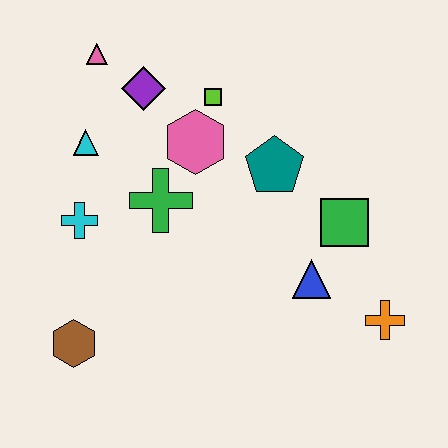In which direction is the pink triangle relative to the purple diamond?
The pink triangle is to the left of the purple diamond.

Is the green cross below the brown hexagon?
No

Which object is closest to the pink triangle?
The purple diamond is closest to the pink triangle.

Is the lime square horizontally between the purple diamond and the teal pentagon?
Yes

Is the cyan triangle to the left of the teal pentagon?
Yes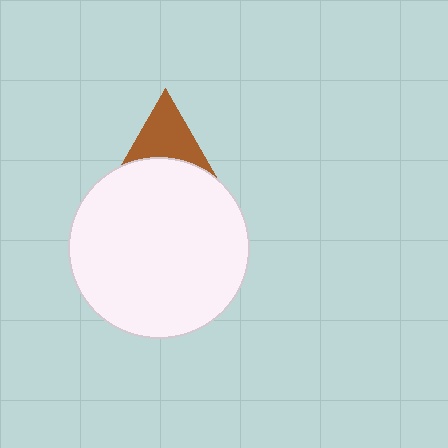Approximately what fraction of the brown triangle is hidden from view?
Roughly 60% of the brown triangle is hidden behind the white circle.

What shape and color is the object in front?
The object in front is a white circle.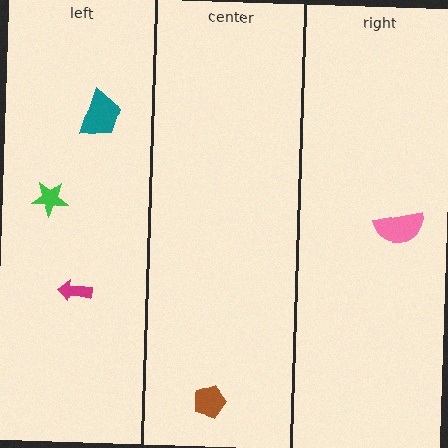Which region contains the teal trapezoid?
The left region.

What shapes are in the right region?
The pink semicircle.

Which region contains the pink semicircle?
The right region.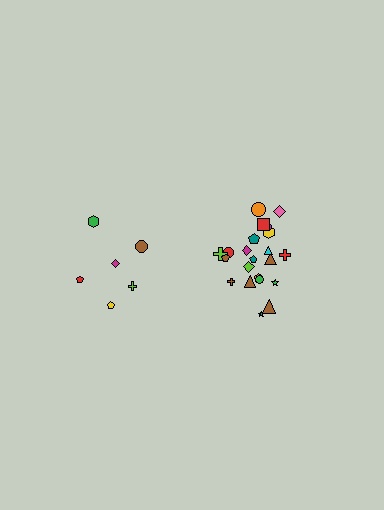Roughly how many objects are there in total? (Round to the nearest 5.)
Roughly 30 objects in total.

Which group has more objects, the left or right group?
The right group.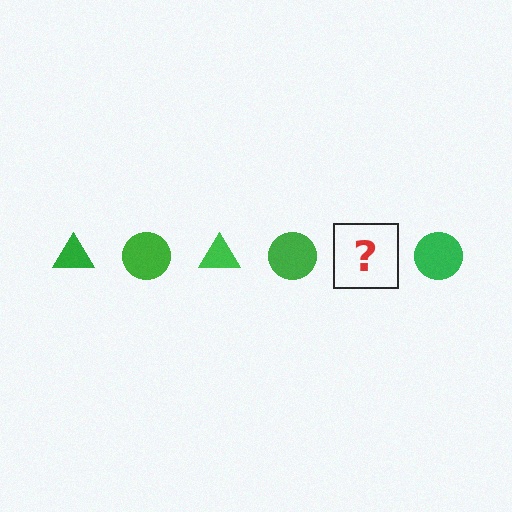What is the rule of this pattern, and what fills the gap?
The rule is that the pattern cycles through triangle, circle shapes in green. The gap should be filled with a green triangle.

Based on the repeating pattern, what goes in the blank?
The blank should be a green triangle.